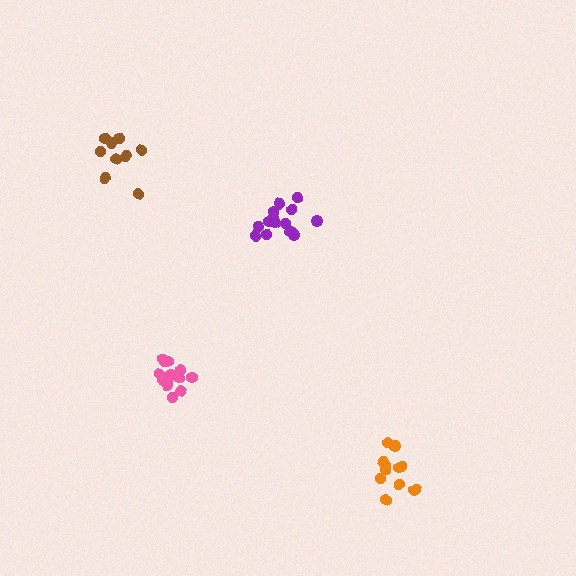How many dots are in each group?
Group 1: 14 dots, Group 2: 14 dots, Group 3: 12 dots, Group 4: 9 dots (49 total).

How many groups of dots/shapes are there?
There are 4 groups.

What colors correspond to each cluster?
The clusters are colored: pink, purple, orange, brown.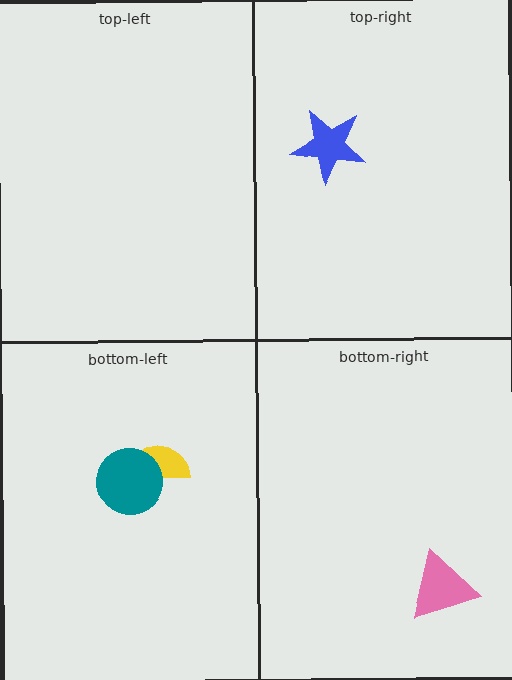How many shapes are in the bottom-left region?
2.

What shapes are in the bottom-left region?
The yellow semicircle, the teal circle.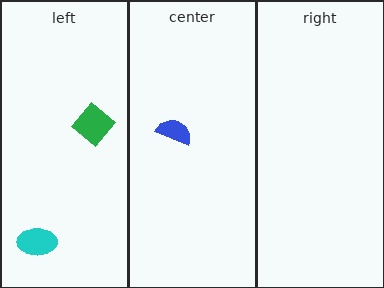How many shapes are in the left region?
2.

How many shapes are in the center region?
1.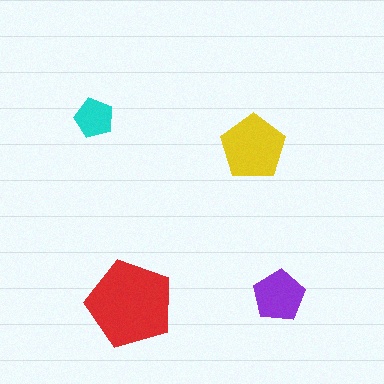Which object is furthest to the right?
The purple pentagon is rightmost.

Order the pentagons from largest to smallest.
the red one, the yellow one, the purple one, the cyan one.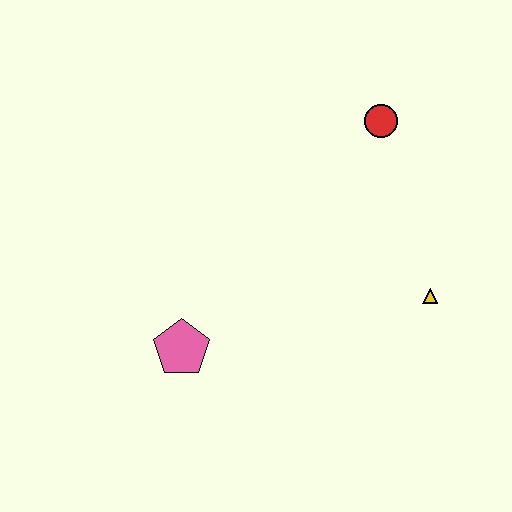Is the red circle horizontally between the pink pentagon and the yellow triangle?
Yes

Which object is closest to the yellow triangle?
The red circle is closest to the yellow triangle.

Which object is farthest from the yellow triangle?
The pink pentagon is farthest from the yellow triangle.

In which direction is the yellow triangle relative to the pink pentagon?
The yellow triangle is to the right of the pink pentagon.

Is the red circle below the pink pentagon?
No